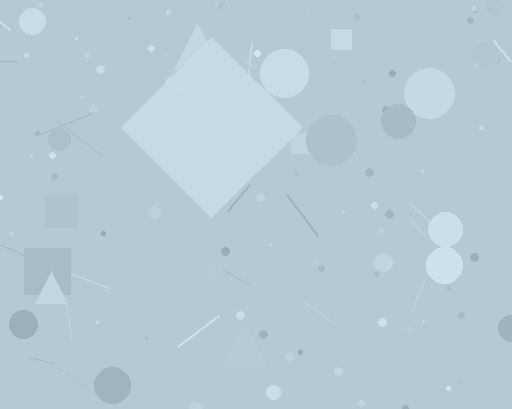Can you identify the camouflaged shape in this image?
The camouflaged shape is a diamond.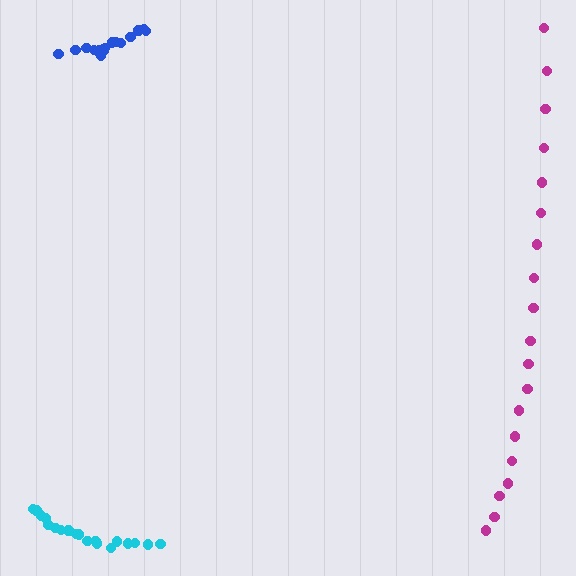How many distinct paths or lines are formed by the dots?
There are 3 distinct paths.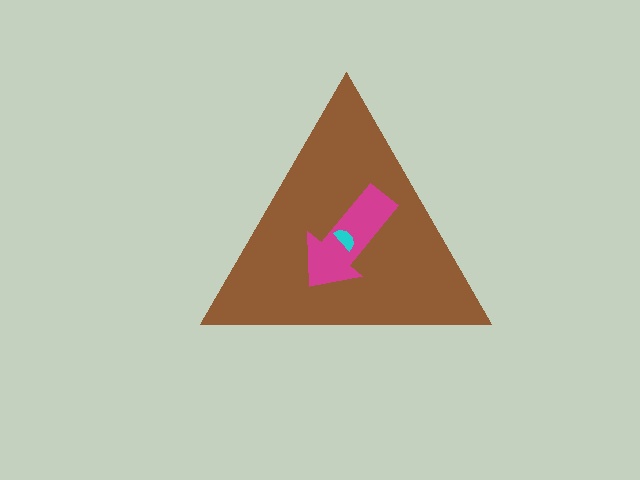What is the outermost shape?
The brown triangle.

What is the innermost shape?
The cyan semicircle.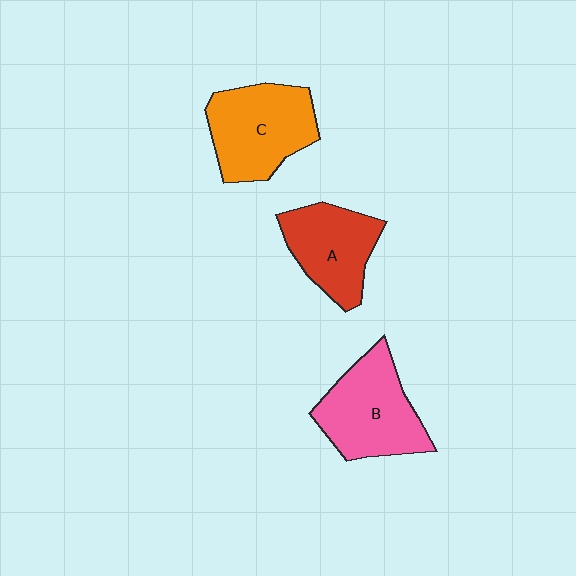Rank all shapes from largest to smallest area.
From largest to smallest: C (orange), B (pink), A (red).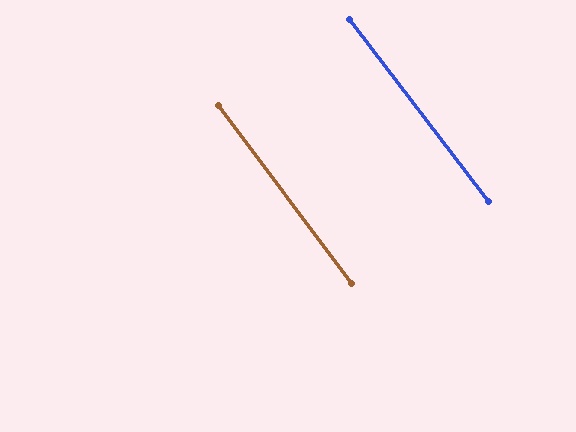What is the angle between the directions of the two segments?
Approximately 1 degree.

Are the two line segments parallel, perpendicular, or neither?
Parallel — their directions differ by only 0.6°.